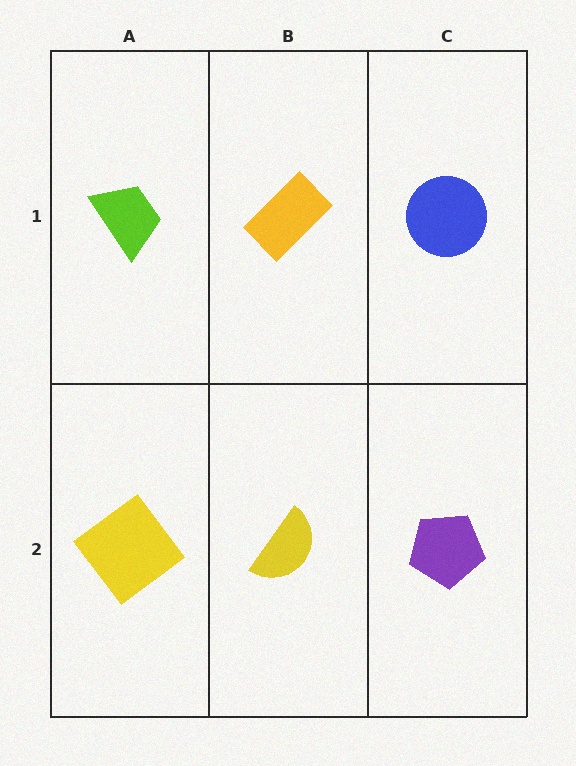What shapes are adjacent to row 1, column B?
A yellow semicircle (row 2, column B), a lime trapezoid (row 1, column A), a blue circle (row 1, column C).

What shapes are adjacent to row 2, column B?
A yellow rectangle (row 1, column B), a yellow diamond (row 2, column A), a purple pentagon (row 2, column C).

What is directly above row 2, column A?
A lime trapezoid.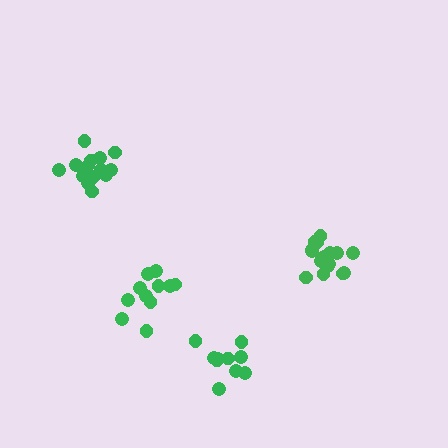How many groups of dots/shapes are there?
There are 4 groups.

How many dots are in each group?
Group 1: 15 dots, Group 2: 16 dots, Group 3: 10 dots, Group 4: 11 dots (52 total).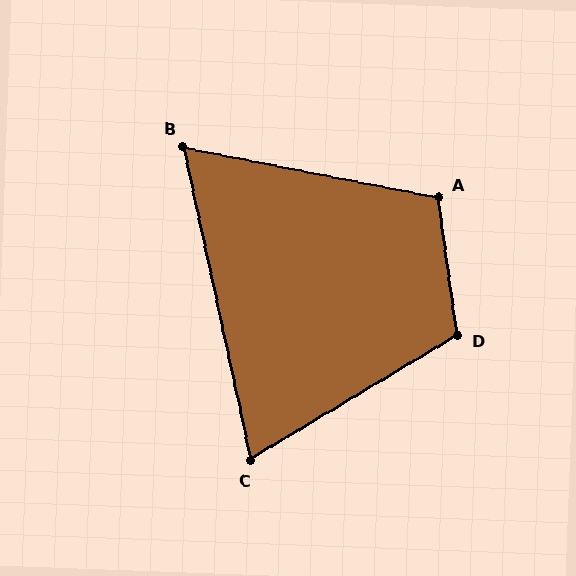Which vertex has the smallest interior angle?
B, at approximately 67 degrees.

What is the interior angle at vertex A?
Approximately 109 degrees (obtuse).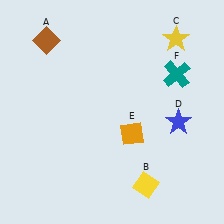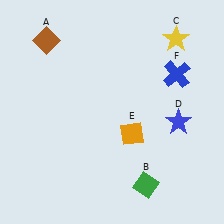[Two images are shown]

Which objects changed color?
B changed from yellow to green. F changed from teal to blue.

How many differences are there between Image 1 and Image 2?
There are 2 differences between the two images.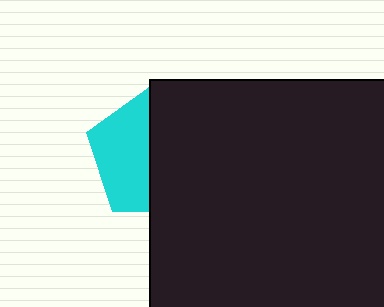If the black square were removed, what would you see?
You would see the complete cyan pentagon.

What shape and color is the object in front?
The object in front is a black square.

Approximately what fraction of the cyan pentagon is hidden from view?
Roughly 55% of the cyan pentagon is hidden behind the black square.